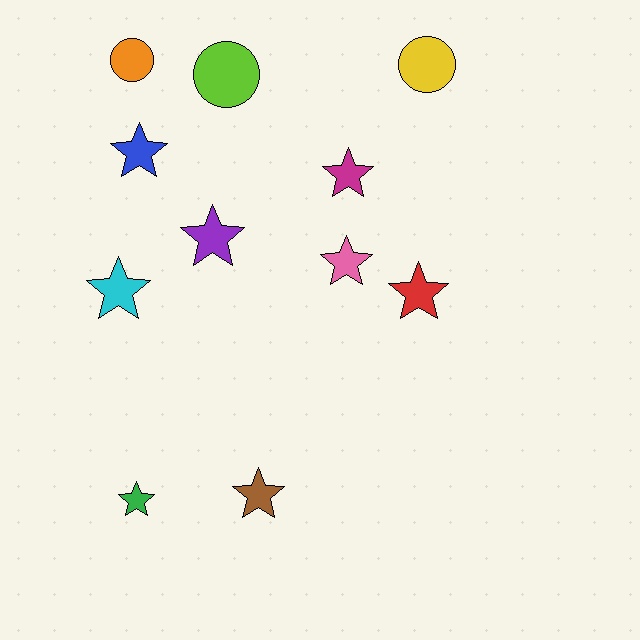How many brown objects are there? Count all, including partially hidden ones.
There is 1 brown object.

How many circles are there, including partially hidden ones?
There are 3 circles.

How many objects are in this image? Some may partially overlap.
There are 11 objects.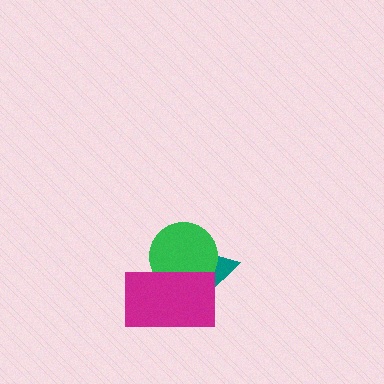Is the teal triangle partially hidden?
Yes, it is partially covered by another shape.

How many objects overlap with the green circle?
2 objects overlap with the green circle.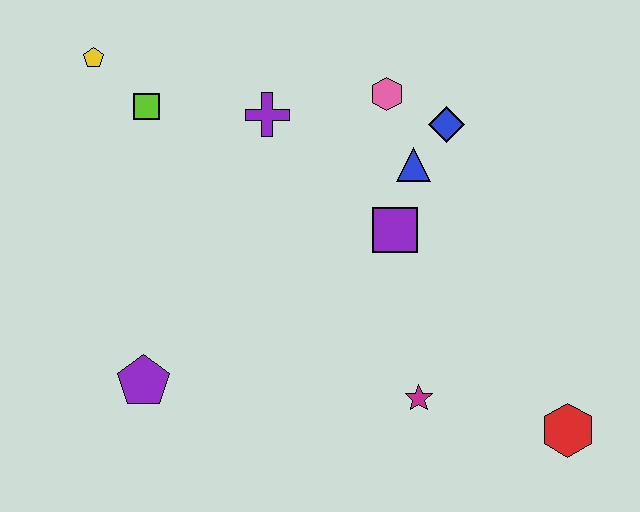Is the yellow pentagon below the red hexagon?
No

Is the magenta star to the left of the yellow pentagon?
No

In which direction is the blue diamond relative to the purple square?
The blue diamond is above the purple square.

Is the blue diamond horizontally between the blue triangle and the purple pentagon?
No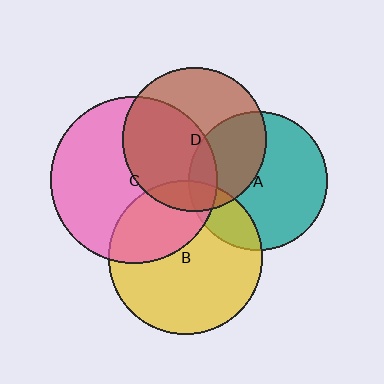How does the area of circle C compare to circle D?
Approximately 1.3 times.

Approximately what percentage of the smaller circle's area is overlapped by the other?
Approximately 35%.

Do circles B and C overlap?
Yes.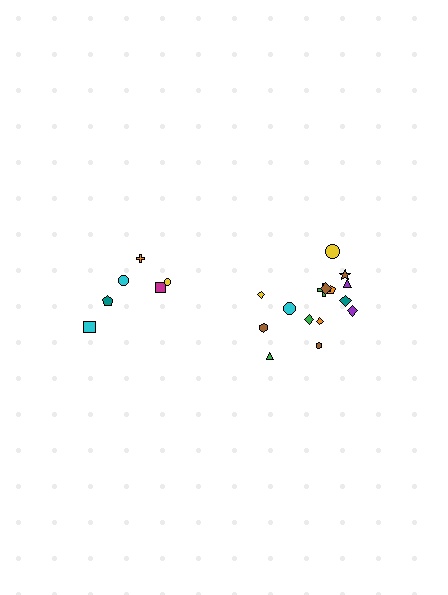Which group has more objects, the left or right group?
The right group.